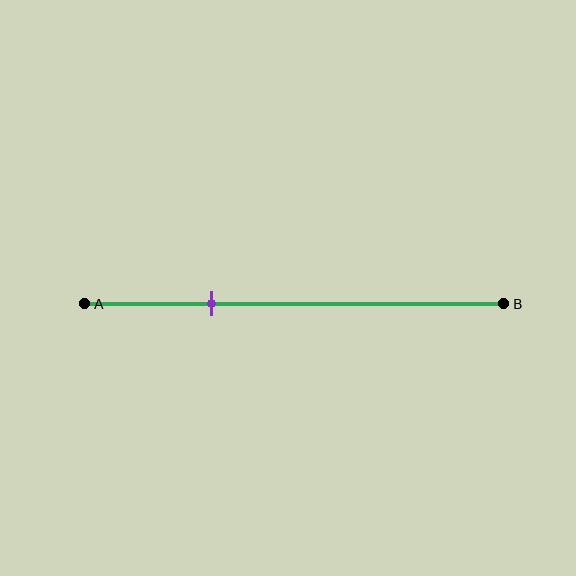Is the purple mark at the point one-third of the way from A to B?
No, the mark is at about 30% from A, not at the 33% one-third point.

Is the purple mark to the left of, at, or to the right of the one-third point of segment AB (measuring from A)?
The purple mark is to the left of the one-third point of segment AB.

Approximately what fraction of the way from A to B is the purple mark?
The purple mark is approximately 30% of the way from A to B.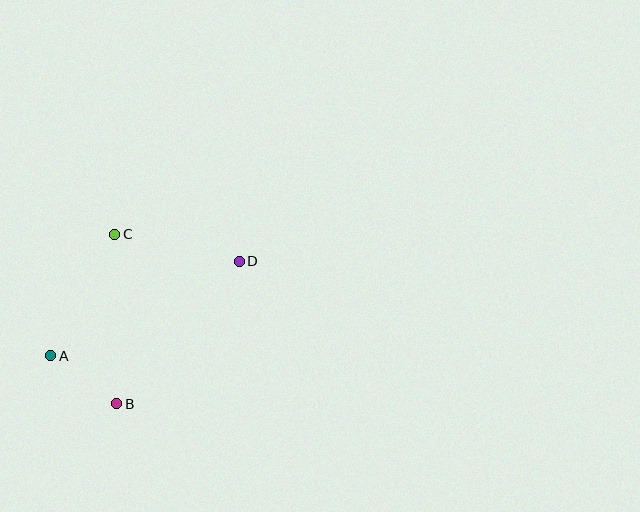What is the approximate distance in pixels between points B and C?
The distance between B and C is approximately 170 pixels.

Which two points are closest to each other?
Points A and B are closest to each other.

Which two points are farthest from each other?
Points A and D are farthest from each other.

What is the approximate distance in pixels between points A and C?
The distance between A and C is approximately 137 pixels.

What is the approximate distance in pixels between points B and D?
The distance between B and D is approximately 188 pixels.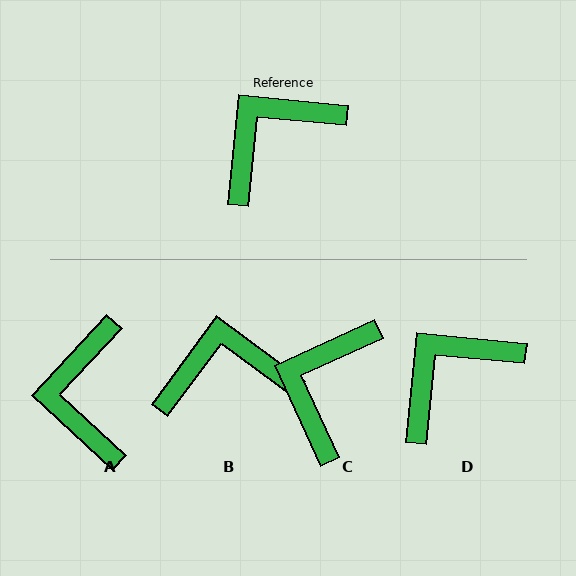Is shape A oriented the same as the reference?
No, it is off by about 53 degrees.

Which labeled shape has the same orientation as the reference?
D.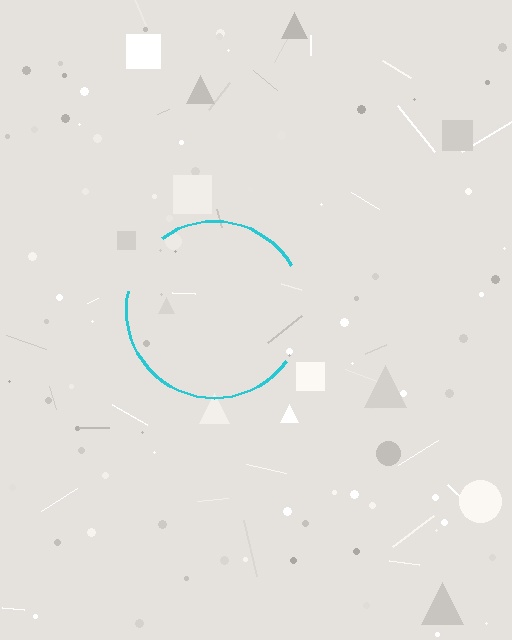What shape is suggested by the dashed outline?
The dashed outline suggests a circle.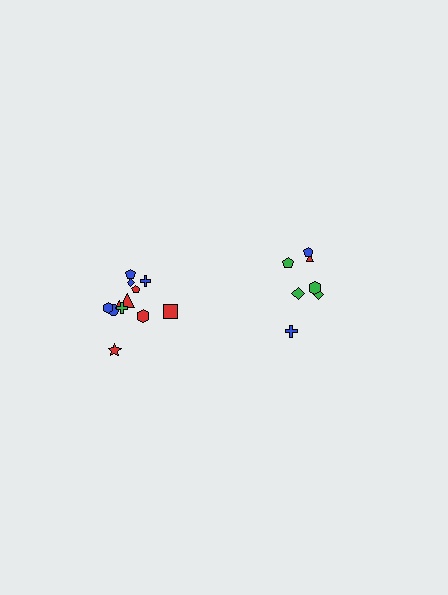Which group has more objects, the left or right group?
The left group.